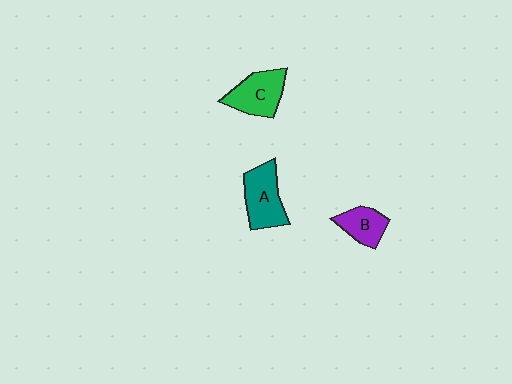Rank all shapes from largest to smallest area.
From largest to smallest: A (teal), C (green), B (purple).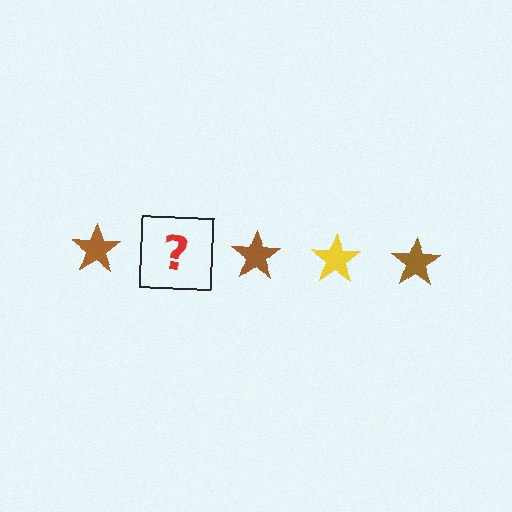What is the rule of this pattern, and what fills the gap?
The rule is that the pattern cycles through brown, yellow stars. The gap should be filled with a yellow star.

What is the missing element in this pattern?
The missing element is a yellow star.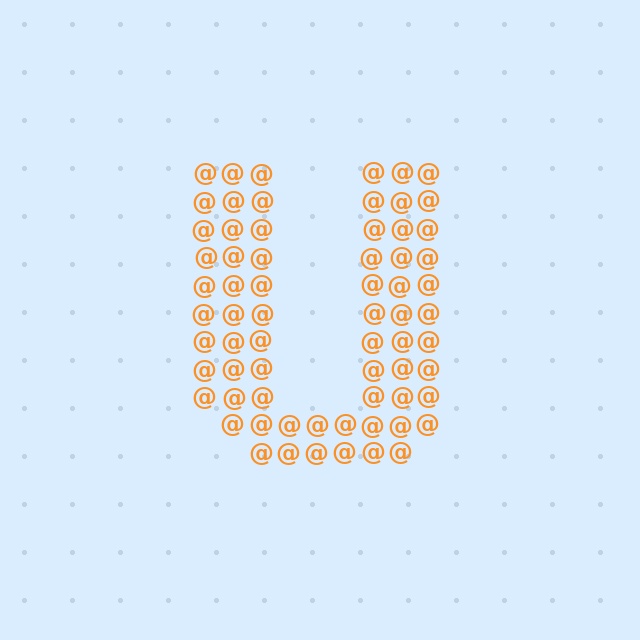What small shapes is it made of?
It is made of small at signs.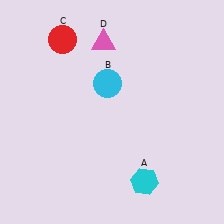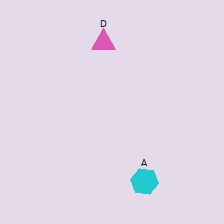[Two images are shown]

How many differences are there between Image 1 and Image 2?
There are 2 differences between the two images.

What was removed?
The cyan circle (B), the red circle (C) were removed in Image 2.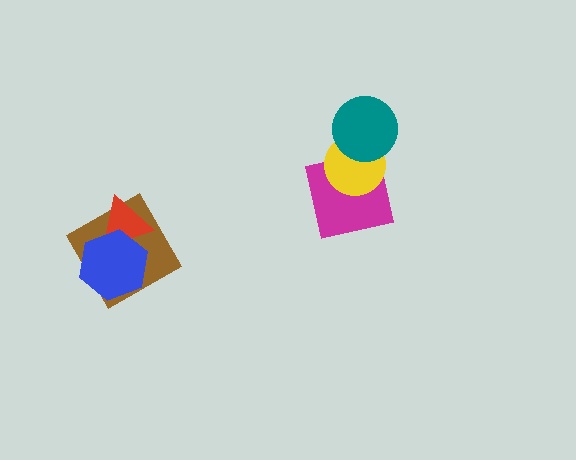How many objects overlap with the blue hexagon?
2 objects overlap with the blue hexagon.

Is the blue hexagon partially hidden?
No, no other shape covers it.